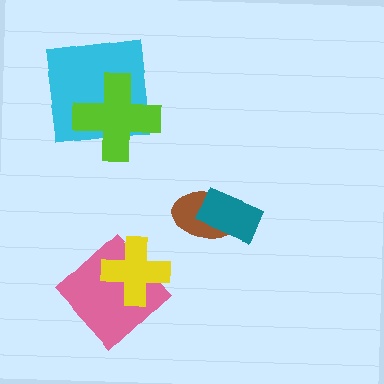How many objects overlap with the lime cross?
1 object overlaps with the lime cross.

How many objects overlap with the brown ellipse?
1 object overlaps with the brown ellipse.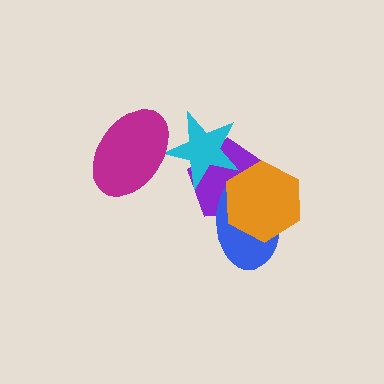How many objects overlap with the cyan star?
2 objects overlap with the cyan star.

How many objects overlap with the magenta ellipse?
1 object overlaps with the magenta ellipse.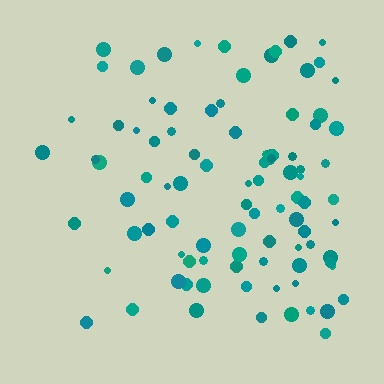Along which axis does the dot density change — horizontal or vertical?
Horizontal.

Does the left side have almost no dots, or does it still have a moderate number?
Still a moderate number, just noticeably fewer than the right.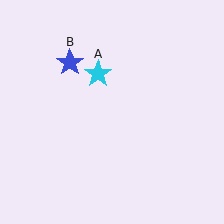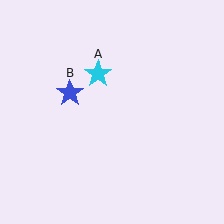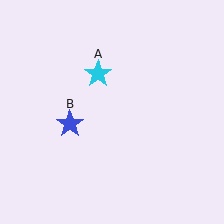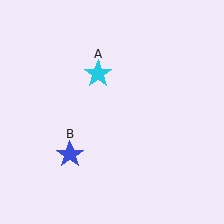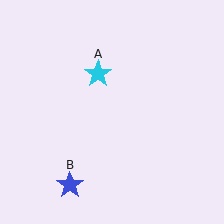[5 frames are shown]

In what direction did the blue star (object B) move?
The blue star (object B) moved down.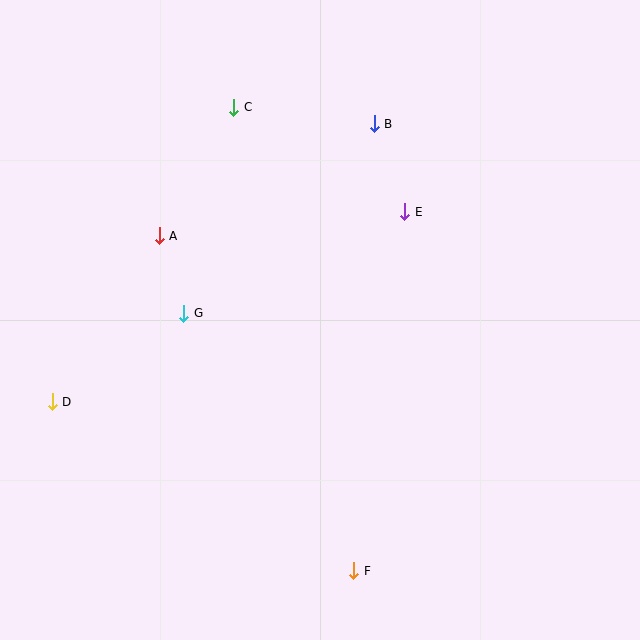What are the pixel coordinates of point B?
Point B is at (374, 124).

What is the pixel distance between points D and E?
The distance between D and E is 400 pixels.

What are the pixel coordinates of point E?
Point E is at (405, 212).